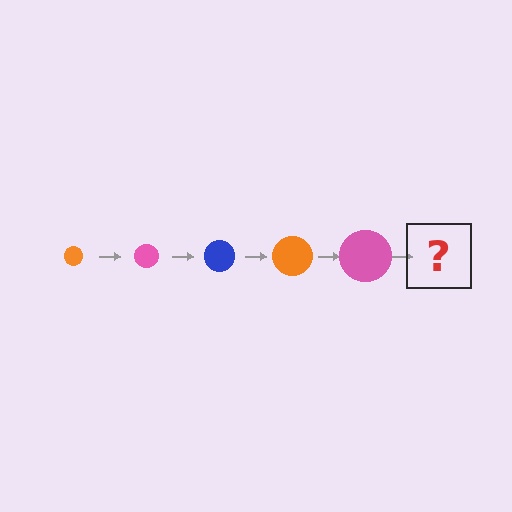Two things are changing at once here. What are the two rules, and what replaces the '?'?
The two rules are that the circle grows larger each step and the color cycles through orange, pink, and blue. The '?' should be a blue circle, larger than the previous one.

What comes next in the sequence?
The next element should be a blue circle, larger than the previous one.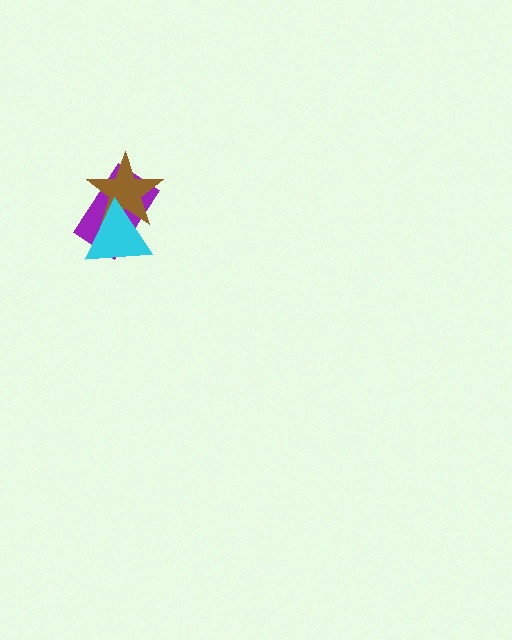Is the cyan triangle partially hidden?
No, no other shape covers it.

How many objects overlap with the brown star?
2 objects overlap with the brown star.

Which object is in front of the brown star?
The cyan triangle is in front of the brown star.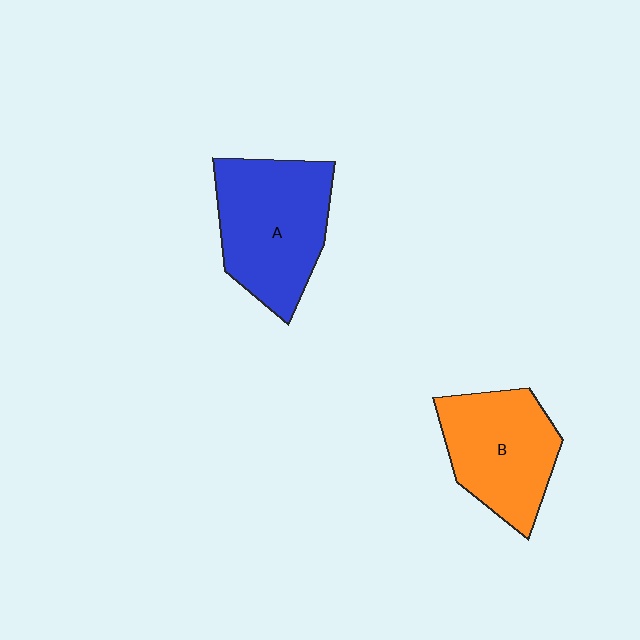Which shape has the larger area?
Shape A (blue).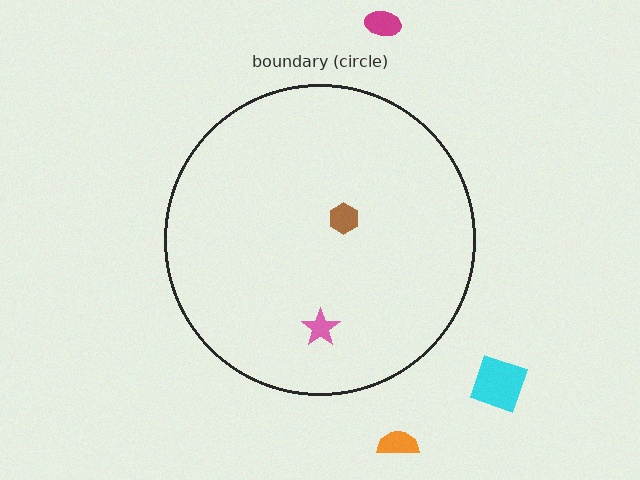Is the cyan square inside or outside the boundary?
Outside.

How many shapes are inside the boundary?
2 inside, 3 outside.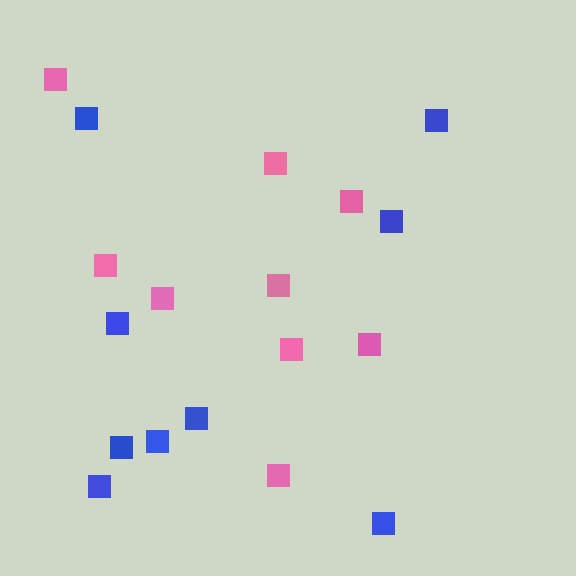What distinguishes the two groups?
There are 2 groups: one group of blue squares (9) and one group of pink squares (9).